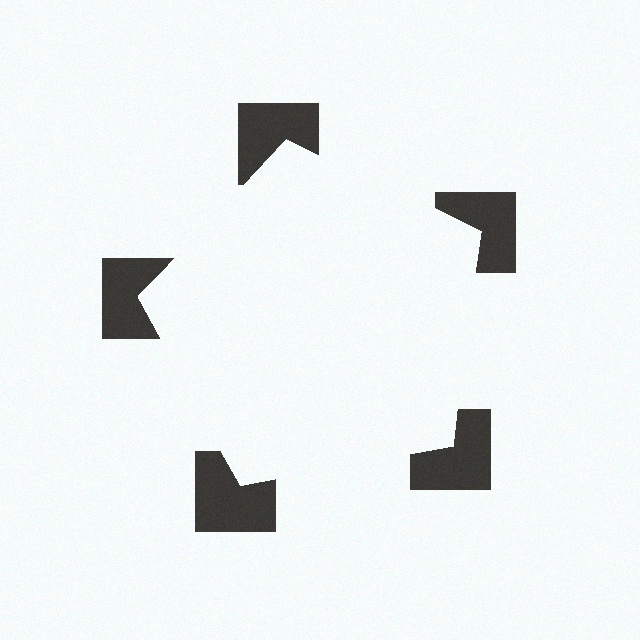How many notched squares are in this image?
There are 5 — one at each vertex of the illusory pentagon.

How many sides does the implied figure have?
5 sides.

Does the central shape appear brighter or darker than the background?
It typically appears slightly brighter than the background, even though no actual brightness change is drawn.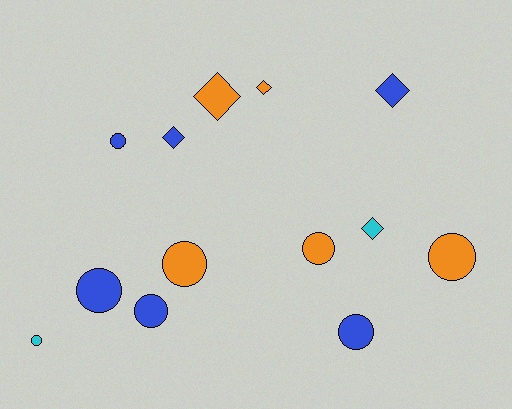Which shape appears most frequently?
Circle, with 8 objects.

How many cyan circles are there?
There is 1 cyan circle.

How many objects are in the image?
There are 13 objects.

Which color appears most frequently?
Blue, with 6 objects.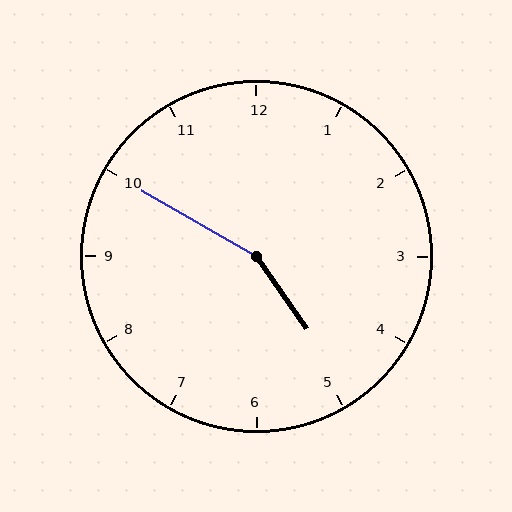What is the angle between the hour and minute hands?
Approximately 155 degrees.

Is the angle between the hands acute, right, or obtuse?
It is obtuse.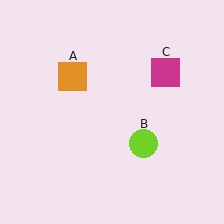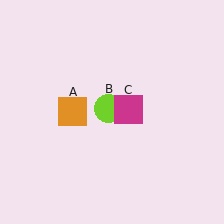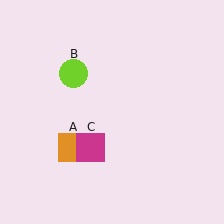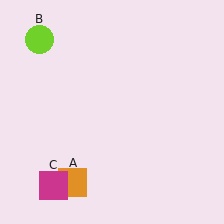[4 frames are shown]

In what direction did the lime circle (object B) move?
The lime circle (object B) moved up and to the left.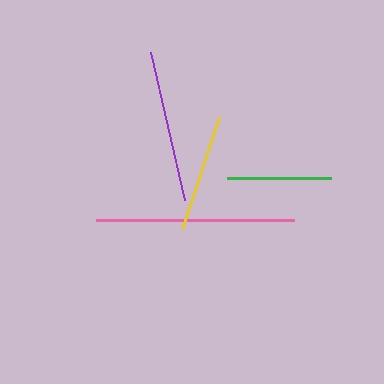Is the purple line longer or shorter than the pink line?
The pink line is longer than the purple line.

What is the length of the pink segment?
The pink segment is approximately 199 pixels long.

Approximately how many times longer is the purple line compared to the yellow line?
The purple line is approximately 1.3 times the length of the yellow line.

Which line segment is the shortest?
The green line is the shortest at approximately 104 pixels.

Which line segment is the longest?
The pink line is the longest at approximately 199 pixels.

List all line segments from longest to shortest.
From longest to shortest: pink, purple, yellow, green.